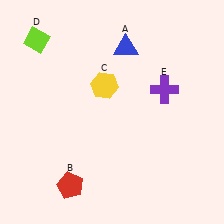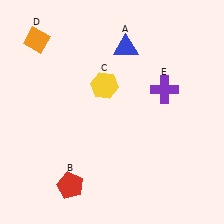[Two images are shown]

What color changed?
The diamond (D) changed from lime in Image 1 to orange in Image 2.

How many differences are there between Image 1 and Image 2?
There is 1 difference between the two images.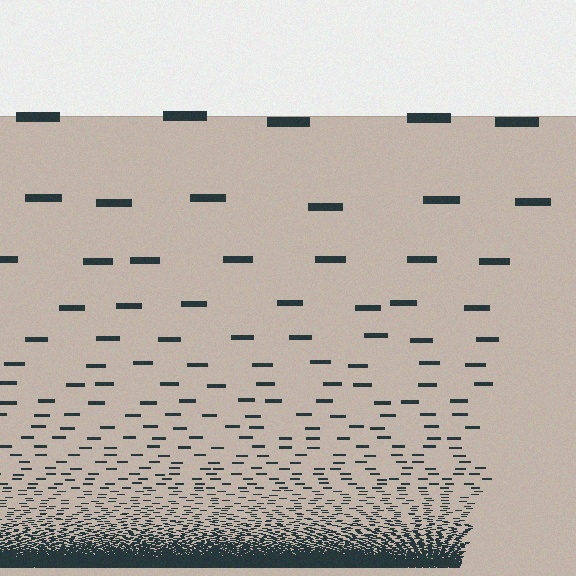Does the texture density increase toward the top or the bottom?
Density increases toward the bottom.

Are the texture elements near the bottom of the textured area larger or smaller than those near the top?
Smaller. The gradient is inverted — elements near the bottom are smaller and denser.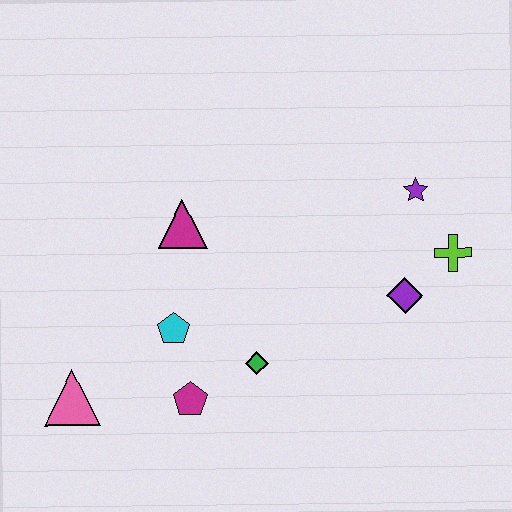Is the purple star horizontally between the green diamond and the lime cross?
Yes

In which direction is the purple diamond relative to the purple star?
The purple diamond is below the purple star.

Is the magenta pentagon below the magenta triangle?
Yes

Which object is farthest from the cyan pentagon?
The lime cross is farthest from the cyan pentagon.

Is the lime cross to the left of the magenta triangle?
No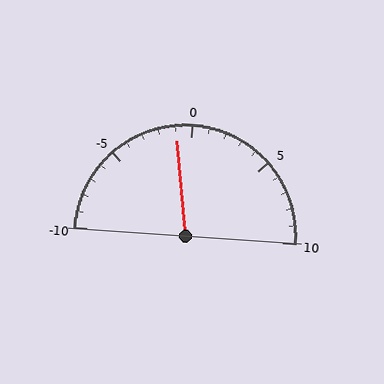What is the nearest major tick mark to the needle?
The nearest major tick mark is 0.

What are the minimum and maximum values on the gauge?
The gauge ranges from -10 to 10.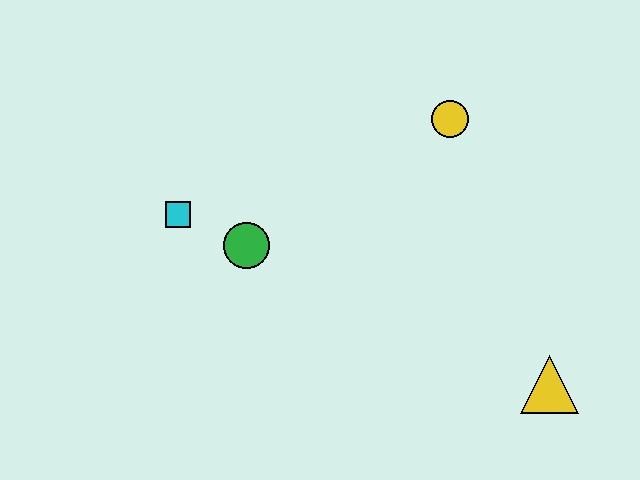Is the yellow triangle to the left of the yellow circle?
No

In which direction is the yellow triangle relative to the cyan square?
The yellow triangle is to the right of the cyan square.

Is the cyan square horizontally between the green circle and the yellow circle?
No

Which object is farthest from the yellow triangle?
The cyan square is farthest from the yellow triangle.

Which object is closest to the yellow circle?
The green circle is closest to the yellow circle.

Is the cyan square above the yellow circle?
No